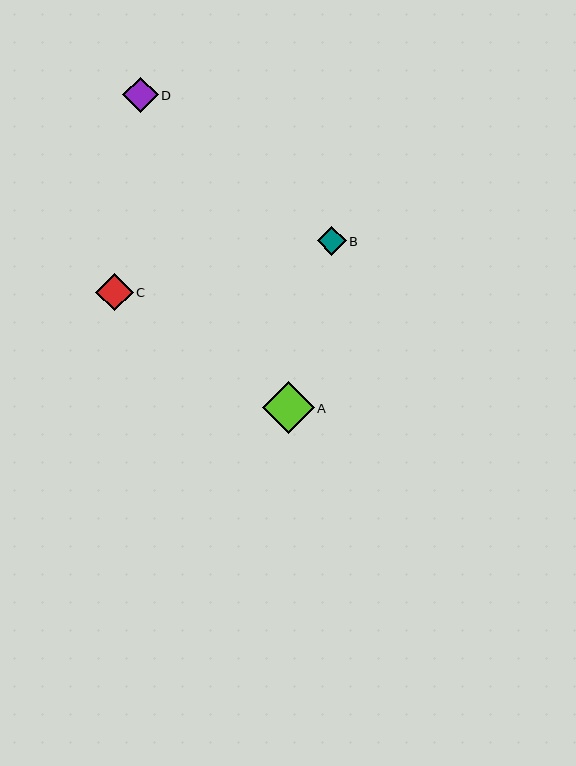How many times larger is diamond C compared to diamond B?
Diamond C is approximately 1.3 times the size of diamond B.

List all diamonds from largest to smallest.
From largest to smallest: A, C, D, B.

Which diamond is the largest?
Diamond A is the largest with a size of approximately 52 pixels.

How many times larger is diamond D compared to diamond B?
Diamond D is approximately 1.3 times the size of diamond B.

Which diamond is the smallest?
Diamond B is the smallest with a size of approximately 28 pixels.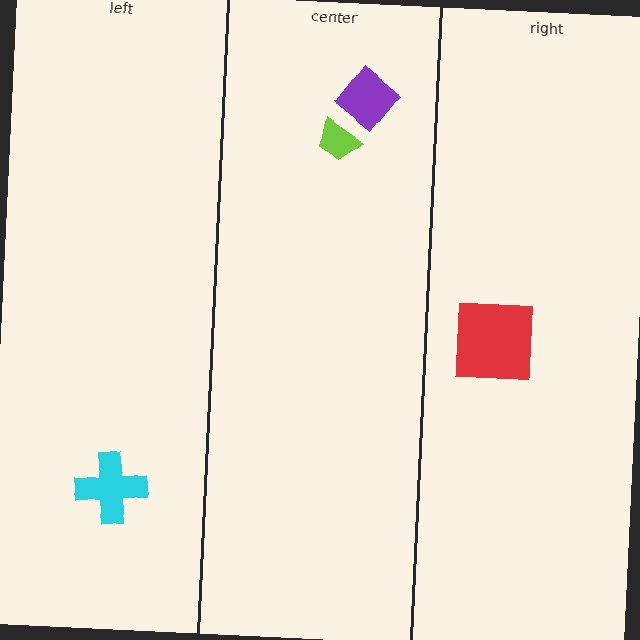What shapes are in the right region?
The red square.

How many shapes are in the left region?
1.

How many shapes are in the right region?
1.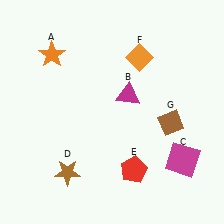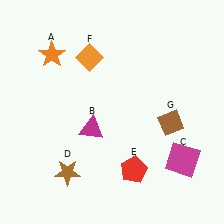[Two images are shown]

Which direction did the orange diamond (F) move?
The orange diamond (F) moved left.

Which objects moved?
The objects that moved are: the magenta triangle (B), the orange diamond (F).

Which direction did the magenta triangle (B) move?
The magenta triangle (B) moved left.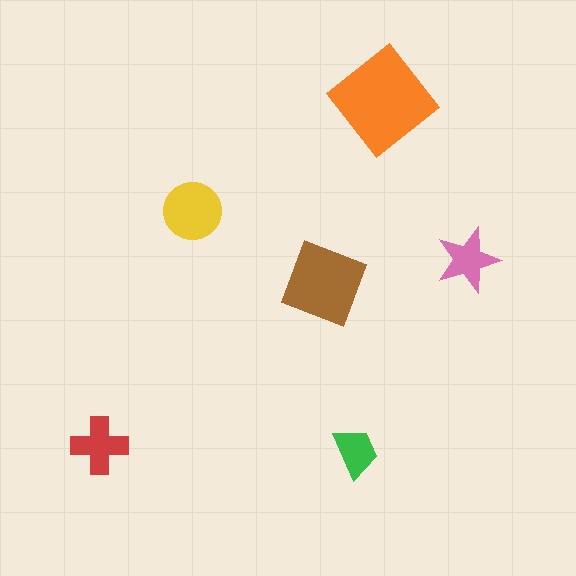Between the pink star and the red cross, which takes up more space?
The red cross.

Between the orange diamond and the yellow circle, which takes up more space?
The orange diamond.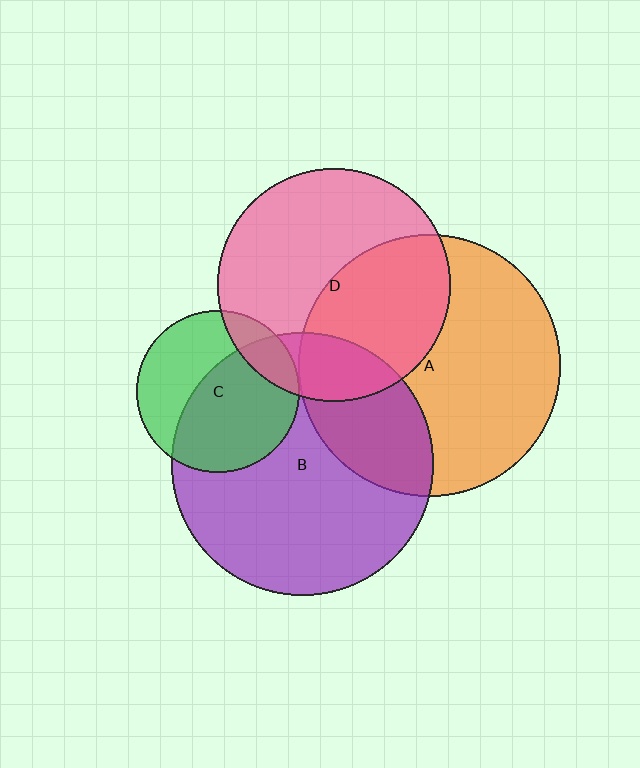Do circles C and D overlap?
Yes.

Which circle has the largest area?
Circle A (orange).